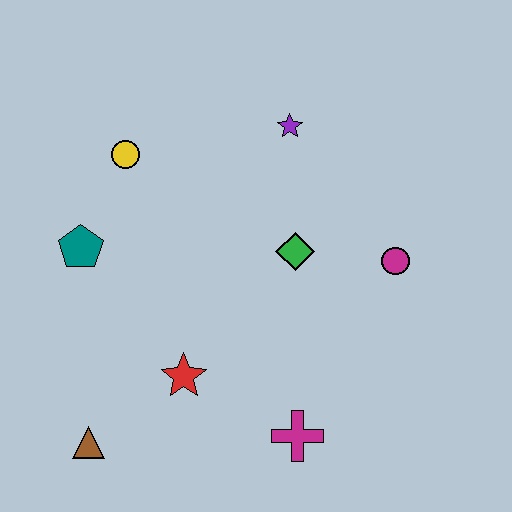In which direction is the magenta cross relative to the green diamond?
The magenta cross is below the green diamond.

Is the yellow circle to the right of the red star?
No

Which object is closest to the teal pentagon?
The yellow circle is closest to the teal pentagon.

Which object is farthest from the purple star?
The brown triangle is farthest from the purple star.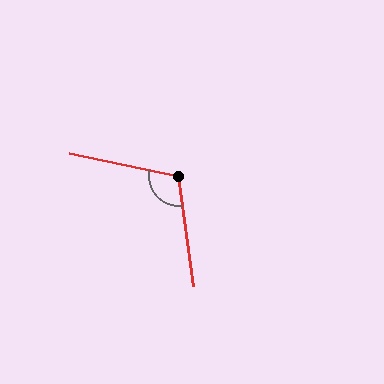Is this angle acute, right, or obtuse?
It is obtuse.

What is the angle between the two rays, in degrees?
Approximately 109 degrees.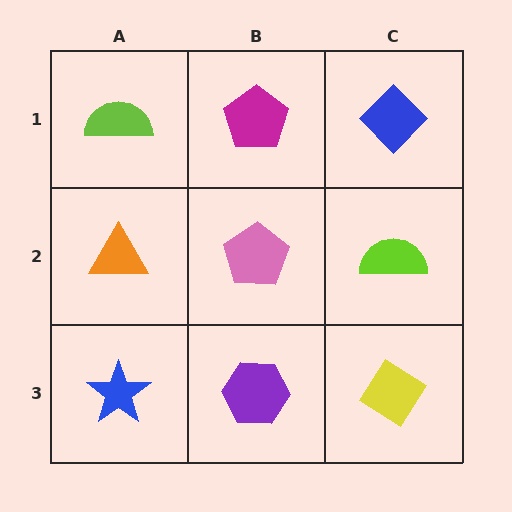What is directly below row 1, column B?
A pink pentagon.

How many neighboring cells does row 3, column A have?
2.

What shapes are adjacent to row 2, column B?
A magenta pentagon (row 1, column B), a purple hexagon (row 3, column B), an orange triangle (row 2, column A), a lime semicircle (row 2, column C).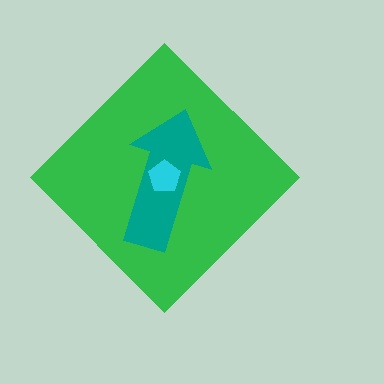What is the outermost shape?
The green diamond.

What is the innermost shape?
The cyan pentagon.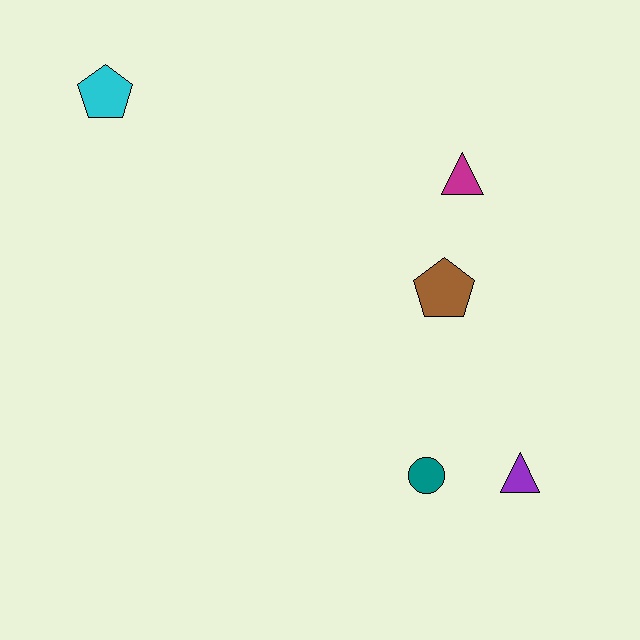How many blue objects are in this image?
There are no blue objects.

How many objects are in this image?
There are 5 objects.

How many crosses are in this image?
There are no crosses.